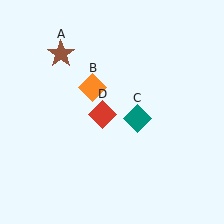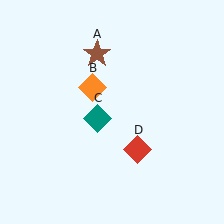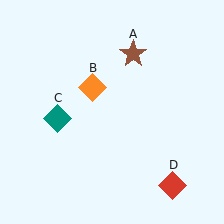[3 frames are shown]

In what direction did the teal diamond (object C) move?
The teal diamond (object C) moved left.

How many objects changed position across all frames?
3 objects changed position: brown star (object A), teal diamond (object C), red diamond (object D).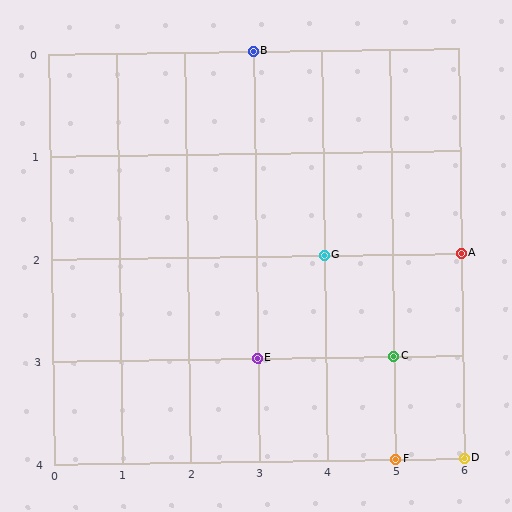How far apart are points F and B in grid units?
Points F and B are 2 columns and 4 rows apart (about 4.5 grid units diagonally).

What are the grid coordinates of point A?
Point A is at grid coordinates (6, 2).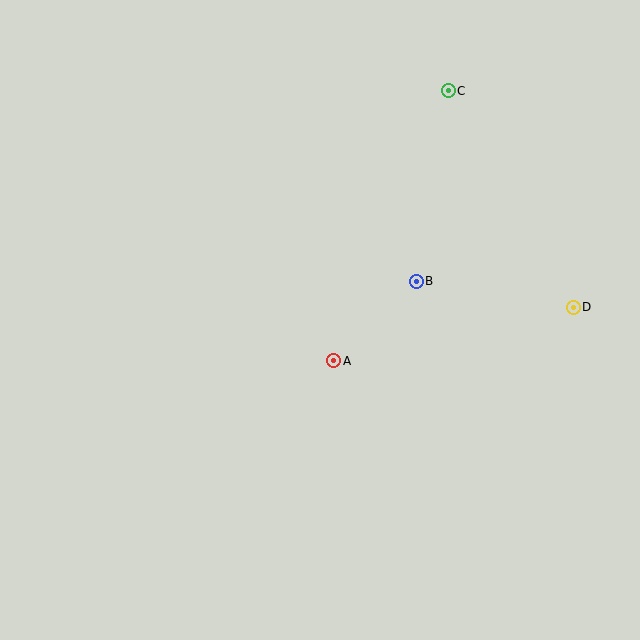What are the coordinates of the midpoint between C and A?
The midpoint between C and A is at (391, 226).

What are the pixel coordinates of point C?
Point C is at (448, 91).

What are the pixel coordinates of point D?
Point D is at (573, 307).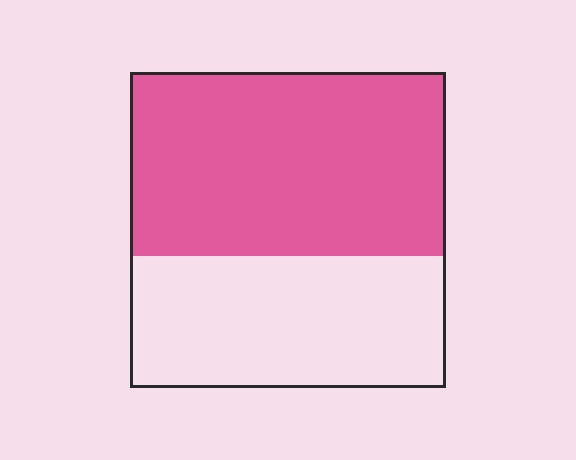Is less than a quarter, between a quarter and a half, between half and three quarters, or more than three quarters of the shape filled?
Between half and three quarters.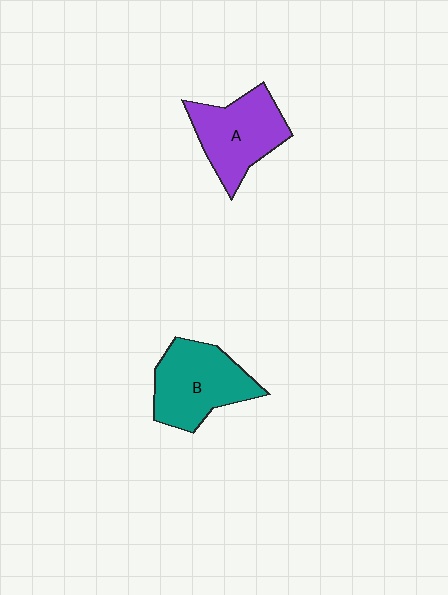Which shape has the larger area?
Shape B (teal).